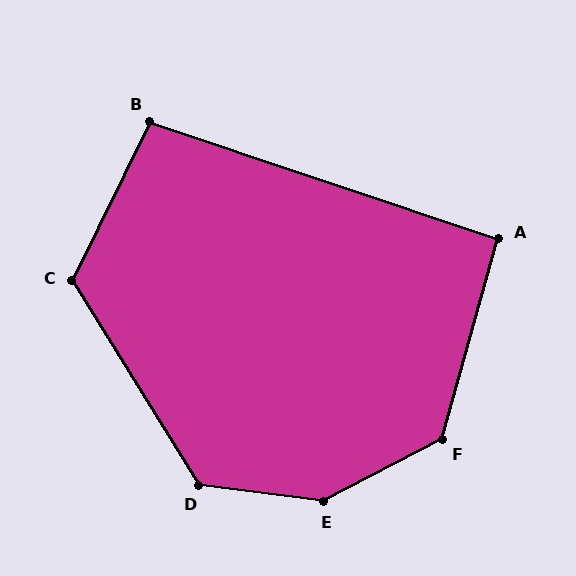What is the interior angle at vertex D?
Approximately 129 degrees (obtuse).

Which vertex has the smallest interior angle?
A, at approximately 93 degrees.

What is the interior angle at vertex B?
Approximately 98 degrees (obtuse).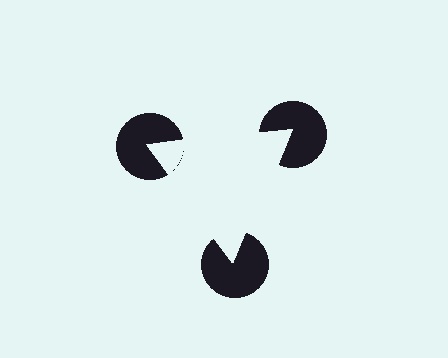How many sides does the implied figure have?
3 sides.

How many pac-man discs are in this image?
There are 3 — one at each vertex of the illusory triangle.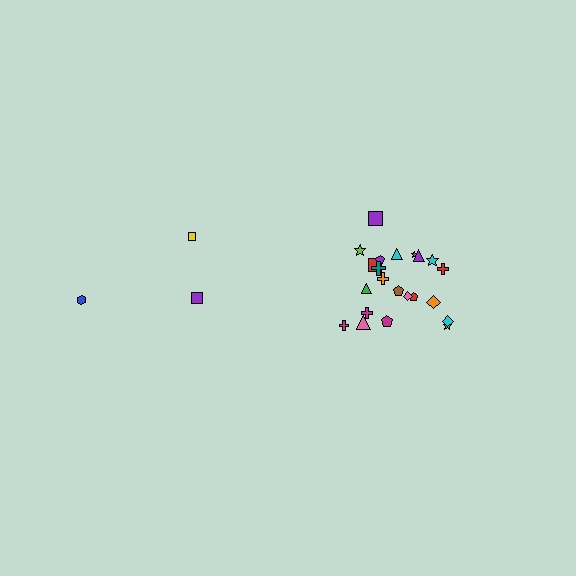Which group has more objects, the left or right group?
The right group.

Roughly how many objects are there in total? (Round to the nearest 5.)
Roughly 25 objects in total.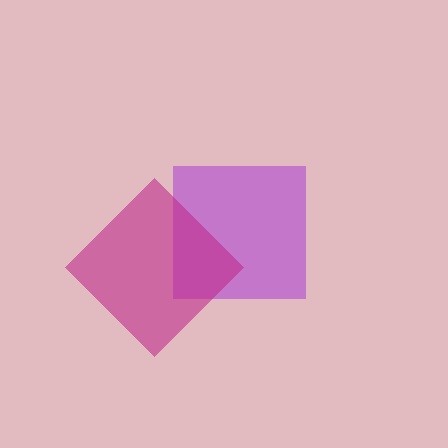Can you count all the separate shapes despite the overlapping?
Yes, there are 2 separate shapes.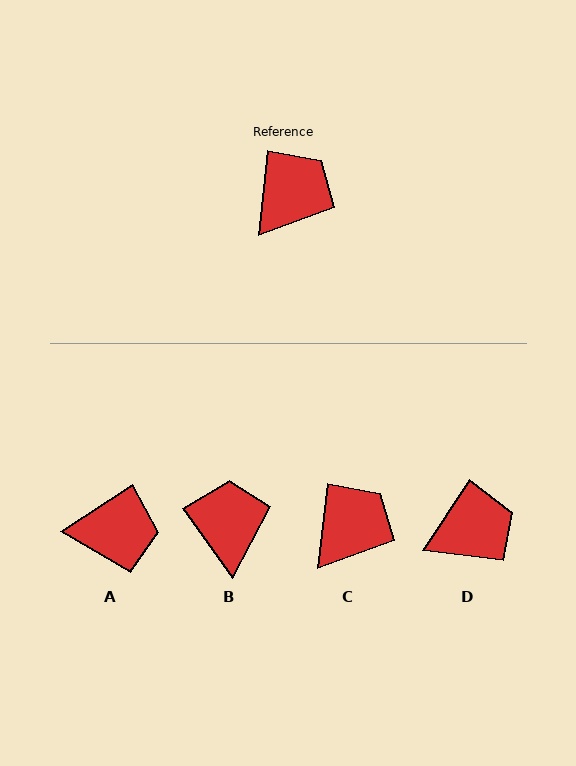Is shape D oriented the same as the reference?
No, it is off by about 27 degrees.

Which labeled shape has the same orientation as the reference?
C.